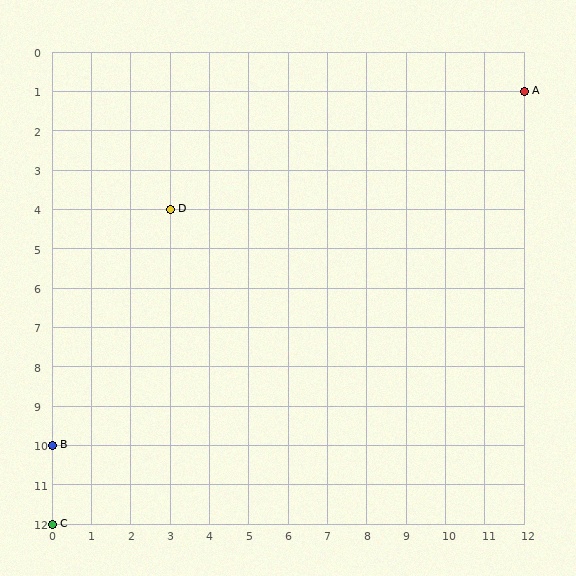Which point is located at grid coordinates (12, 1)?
Point A is at (12, 1).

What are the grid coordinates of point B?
Point B is at grid coordinates (0, 10).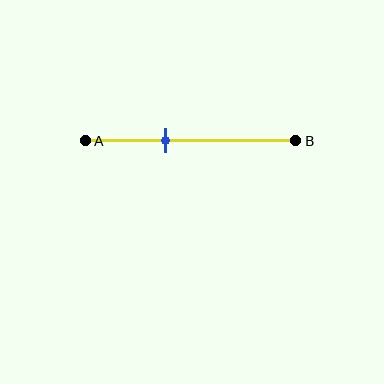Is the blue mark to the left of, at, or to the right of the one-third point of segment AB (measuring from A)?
The blue mark is to the right of the one-third point of segment AB.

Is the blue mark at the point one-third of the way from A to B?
No, the mark is at about 40% from A, not at the 33% one-third point.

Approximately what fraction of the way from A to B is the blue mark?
The blue mark is approximately 40% of the way from A to B.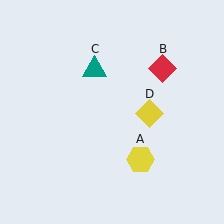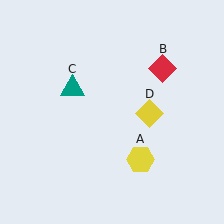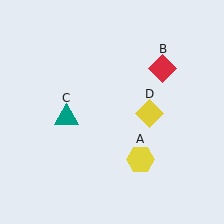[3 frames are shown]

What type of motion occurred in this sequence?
The teal triangle (object C) rotated counterclockwise around the center of the scene.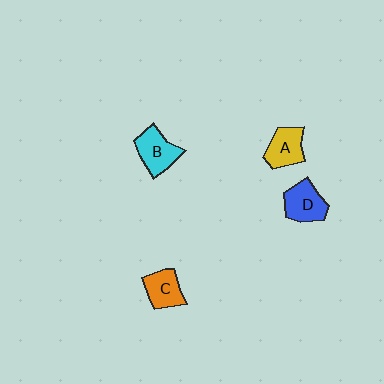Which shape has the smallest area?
Shape C (orange).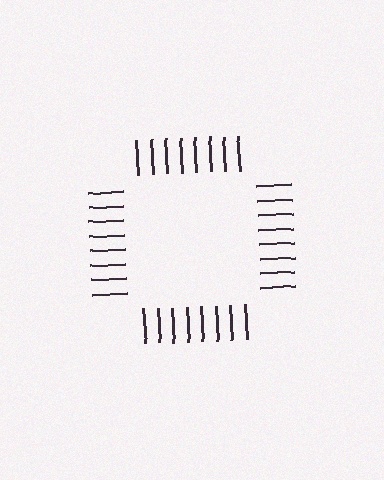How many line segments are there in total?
32 — 8 along each of the 4 edges.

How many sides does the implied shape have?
4 sides — the line-ends trace a square.